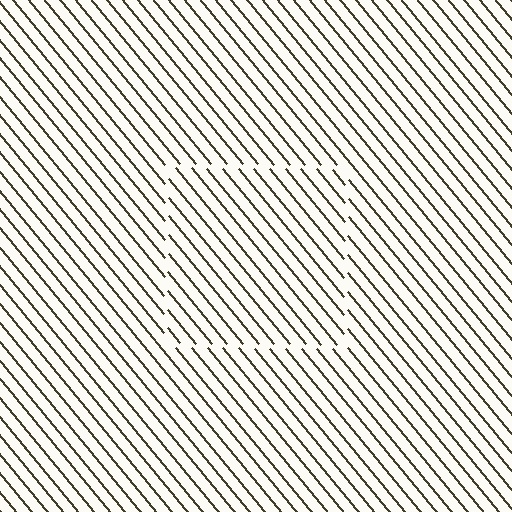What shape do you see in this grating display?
An illusory square. The interior of the shape contains the same grating, shifted by half a period — the contour is defined by the phase discontinuity where line-ends from the inner and outer gratings abut.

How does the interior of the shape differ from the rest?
The interior of the shape contains the same grating, shifted by half a period — the contour is defined by the phase discontinuity where line-ends from the inner and outer gratings abut.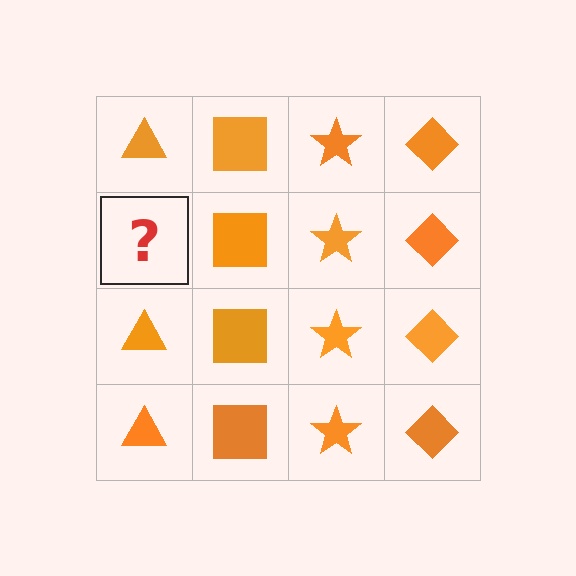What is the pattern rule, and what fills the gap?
The rule is that each column has a consistent shape. The gap should be filled with an orange triangle.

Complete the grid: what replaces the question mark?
The question mark should be replaced with an orange triangle.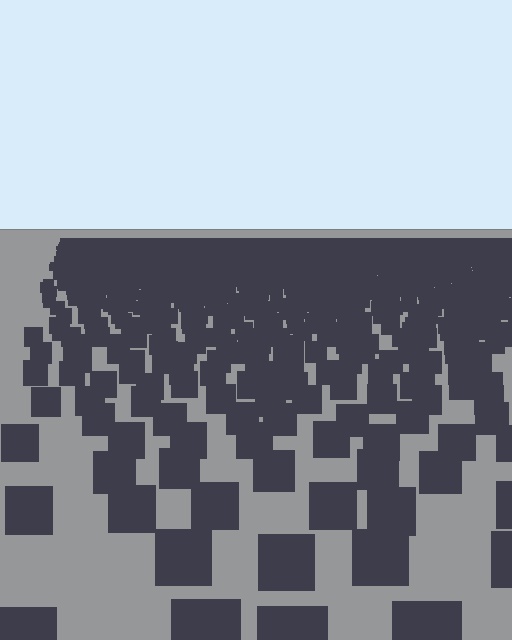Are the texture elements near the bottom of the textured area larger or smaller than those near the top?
Larger. Near the bottom, elements are closer to the viewer and appear at a bigger on-screen size.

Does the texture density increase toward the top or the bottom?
Density increases toward the top.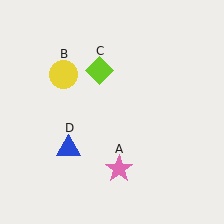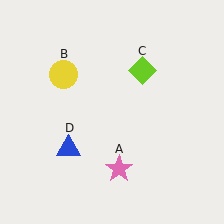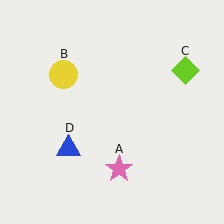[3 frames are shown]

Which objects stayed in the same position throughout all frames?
Pink star (object A) and yellow circle (object B) and blue triangle (object D) remained stationary.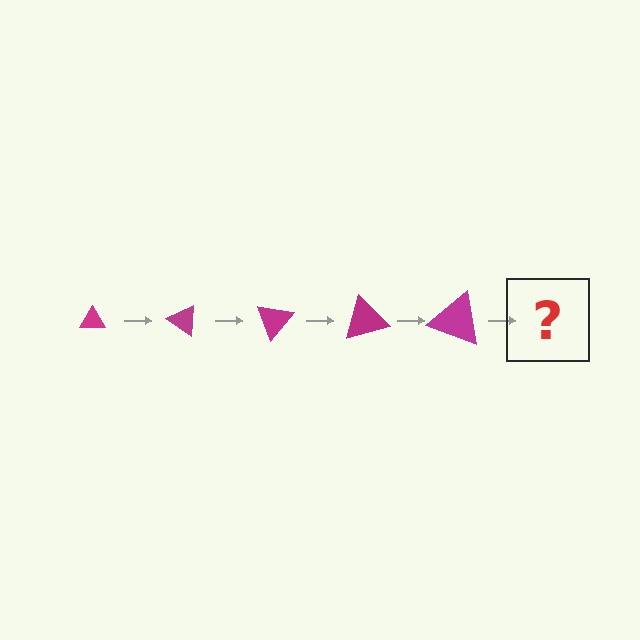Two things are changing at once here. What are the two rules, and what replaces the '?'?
The two rules are that the triangle grows larger each step and it rotates 35 degrees each step. The '?' should be a triangle, larger than the previous one and rotated 175 degrees from the start.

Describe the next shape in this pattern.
It should be a triangle, larger than the previous one and rotated 175 degrees from the start.